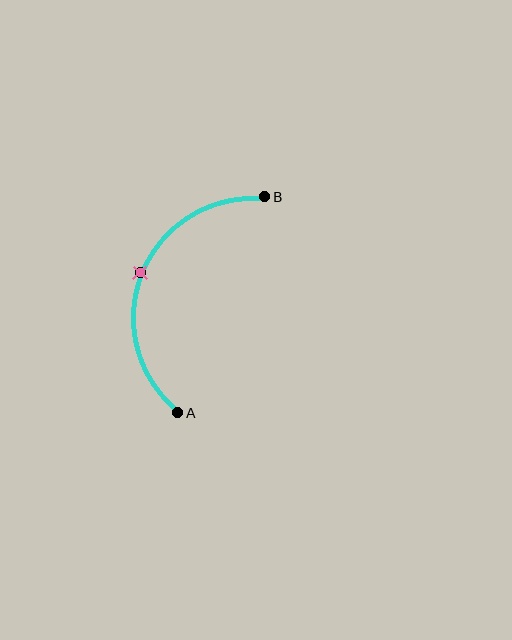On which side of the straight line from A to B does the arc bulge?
The arc bulges to the left of the straight line connecting A and B.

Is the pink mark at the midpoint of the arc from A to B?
Yes. The pink mark lies on the arc at equal arc-length from both A and B — it is the arc midpoint.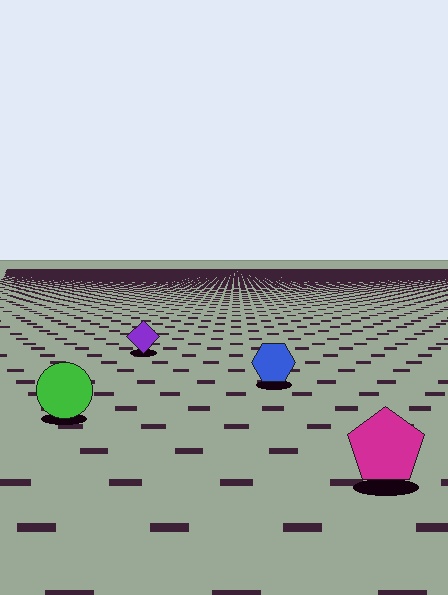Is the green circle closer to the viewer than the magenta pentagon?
No. The magenta pentagon is closer — you can tell from the texture gradient: the ground texture is coarser near it.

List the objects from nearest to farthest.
From nearest to farthest: the magenta pentagon, the green circle, the blue hexagon, the purple diamond.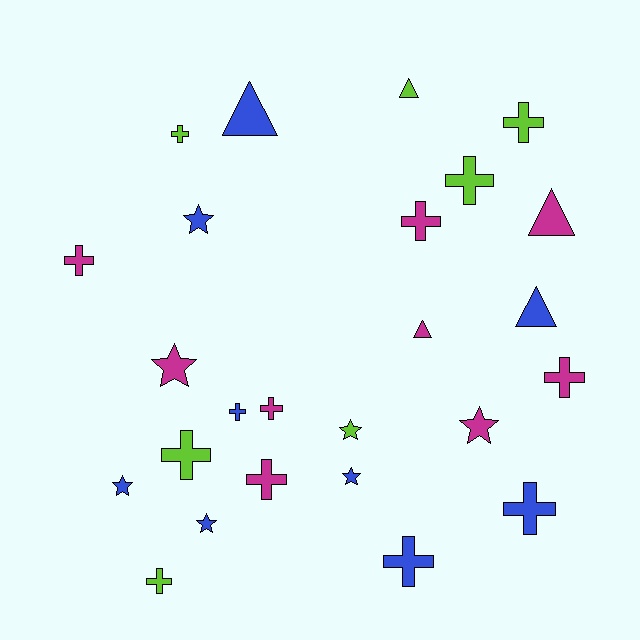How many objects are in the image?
There are 25 objects.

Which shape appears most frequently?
Cross, with 13 objects.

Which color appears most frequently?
Blue, with 9 objects.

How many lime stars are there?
There is 1 lime star.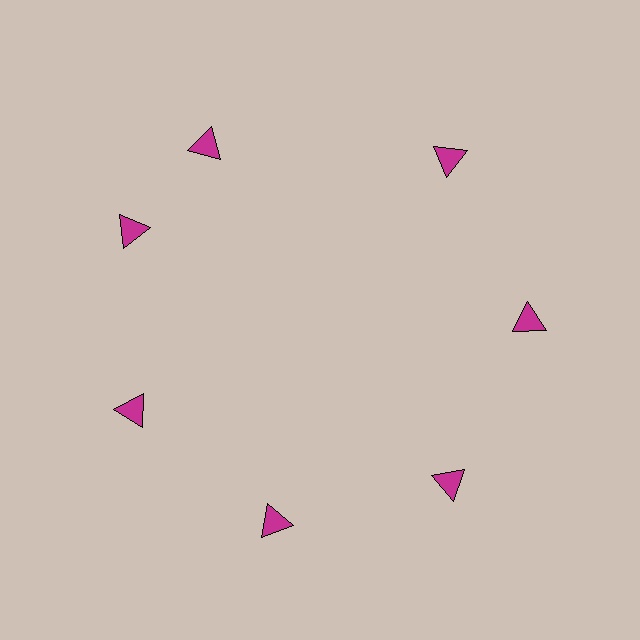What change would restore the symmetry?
The symmetry would be restored by rotating it back into even spacing with its neighbors so that all 7 triangles sit at equal angles and equal distance from the center.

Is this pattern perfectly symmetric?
No. The 7 magenta triangles are arranged in a ring, but one element near the 12 o'clock position is rotated out of alignment along the ring, breaking the 7-fold rotational symmetry.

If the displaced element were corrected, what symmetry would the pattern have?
It would have 7-fold rotational symmetry — the pattern would map onto itself every 51 degrees.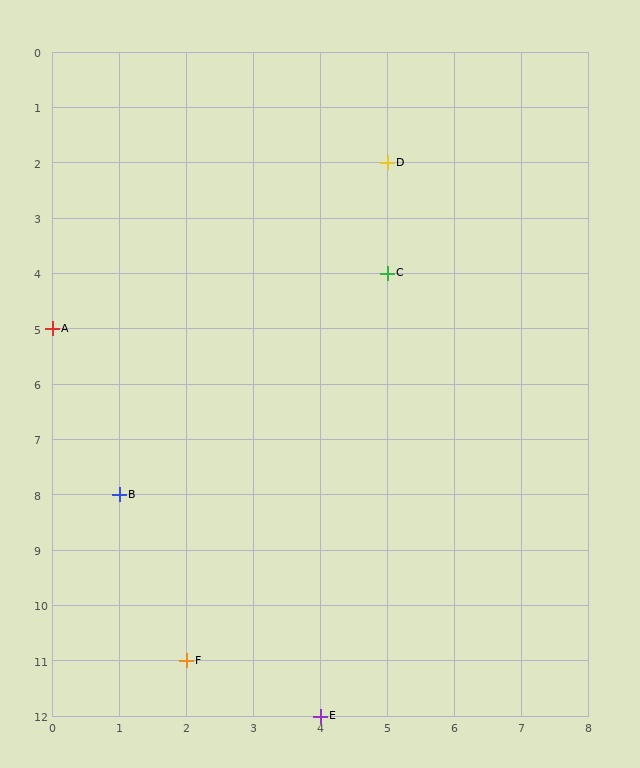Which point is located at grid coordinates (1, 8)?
Point B is at (1, 8).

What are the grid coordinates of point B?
Point B is at grid coordinates (1, 8).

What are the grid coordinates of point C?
Point C is at grid coordinates (5, 4).